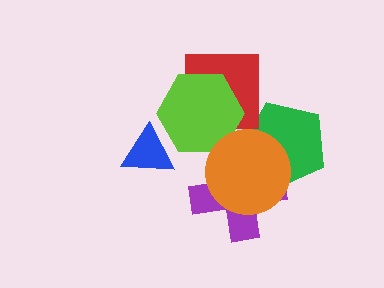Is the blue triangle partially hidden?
Yes, it is partially covered by another shape.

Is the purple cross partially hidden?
Yes, it is partially covered by another shape.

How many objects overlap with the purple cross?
2 objects overlap with the purple cross.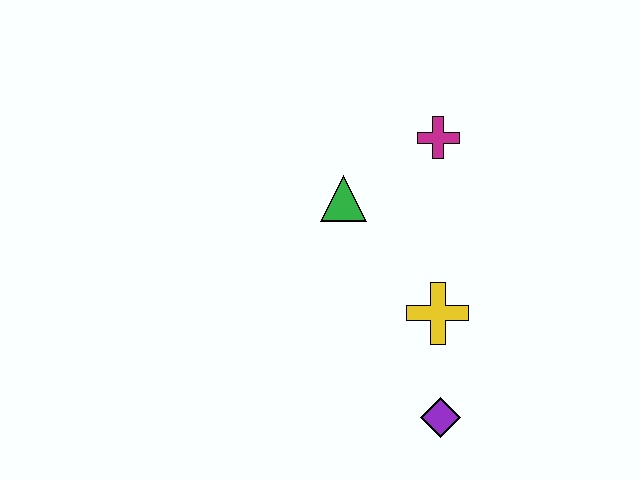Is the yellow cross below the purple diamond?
No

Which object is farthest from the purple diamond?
The magenta cross is farthest from the purple diamond.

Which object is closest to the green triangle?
The magenta cross is closest to the green triangle.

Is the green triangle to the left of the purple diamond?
Yes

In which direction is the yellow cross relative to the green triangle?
The yellow cross is below the green triangle.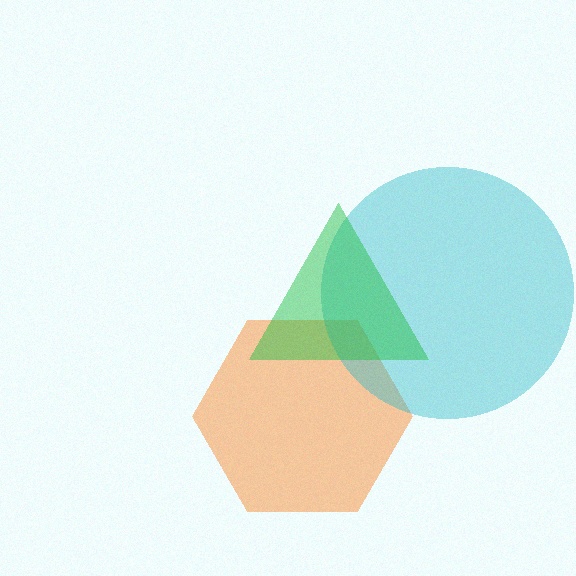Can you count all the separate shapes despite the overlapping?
Yes, there are 3 separate shapes.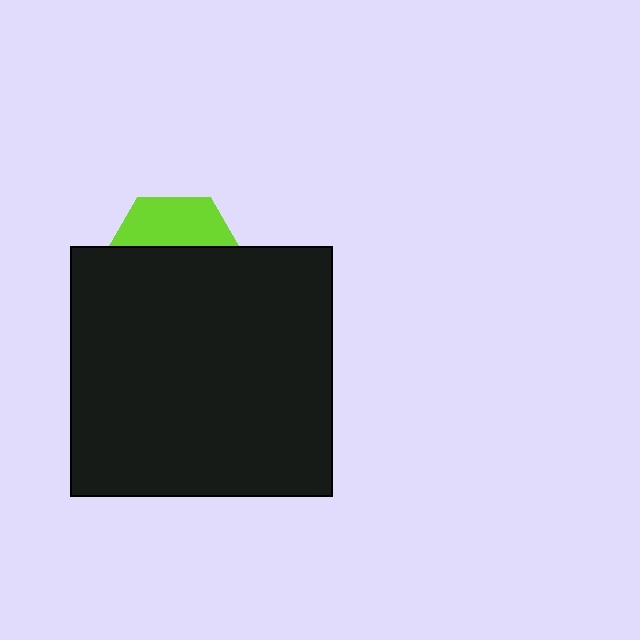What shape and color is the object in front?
The object in front is a black rectangle.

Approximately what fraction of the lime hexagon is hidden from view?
Roughly 65% of the lime hexagon is hidden behind the black rectangle.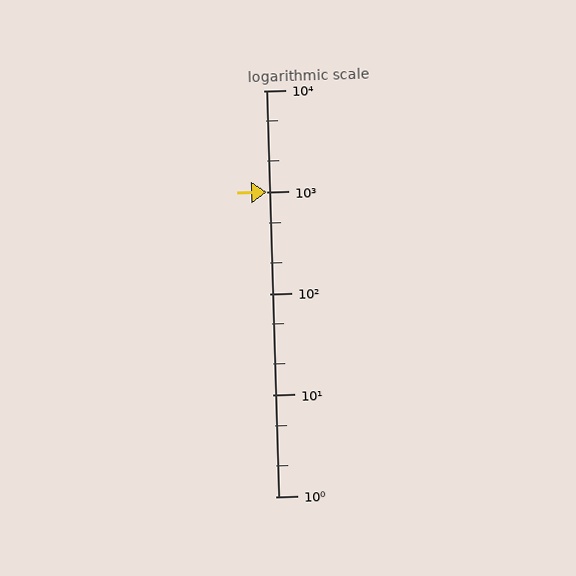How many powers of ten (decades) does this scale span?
The scale spans 4 decades, from 1 to 10000.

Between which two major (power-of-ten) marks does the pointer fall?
The pointer is between 100 and 1000.